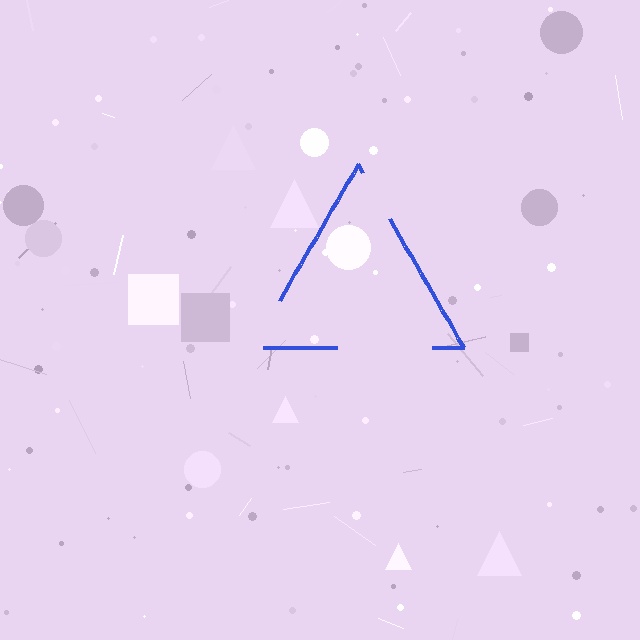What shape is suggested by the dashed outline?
The dashed outline suggests a triangle.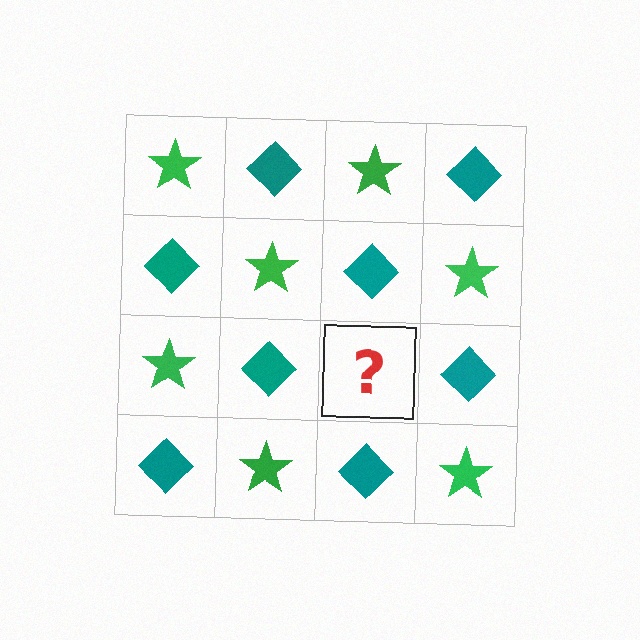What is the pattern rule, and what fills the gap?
The rule is that it alternates green star and teal diamond in a checkerboard pattern. The gap should be filled with a green star.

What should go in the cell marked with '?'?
The missing cell should contain a green star.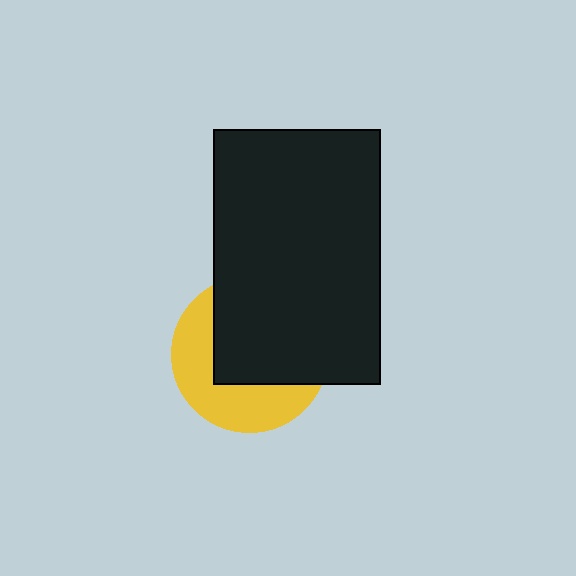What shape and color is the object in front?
The object in front is a black rectangle.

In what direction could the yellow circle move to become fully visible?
The yellow circle could move toward the lower-left. That would shift it out from behind the black rectangle entirely.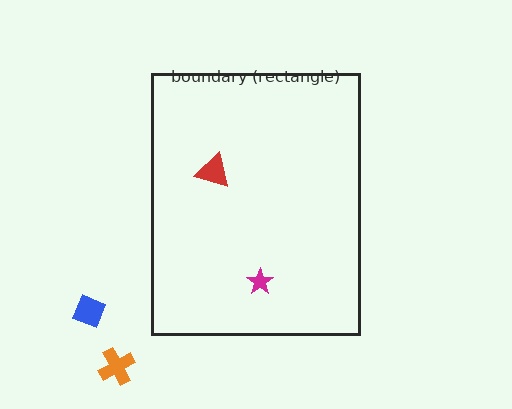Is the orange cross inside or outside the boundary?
Outside.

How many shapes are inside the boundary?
2 inside, 2 outside.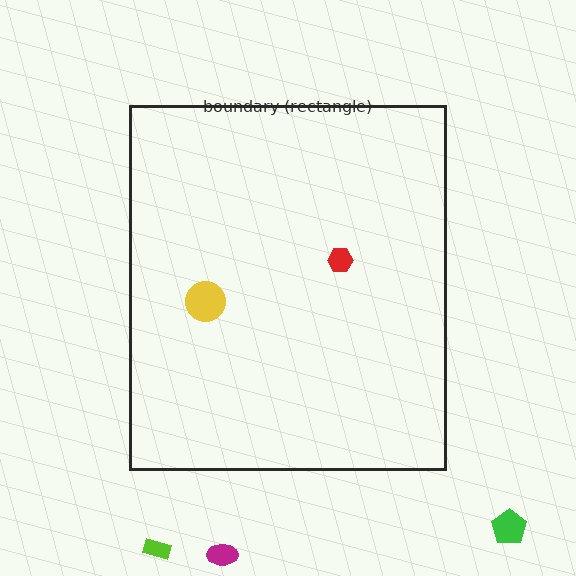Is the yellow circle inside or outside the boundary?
Inside.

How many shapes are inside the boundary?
2 inside, 3 outside.